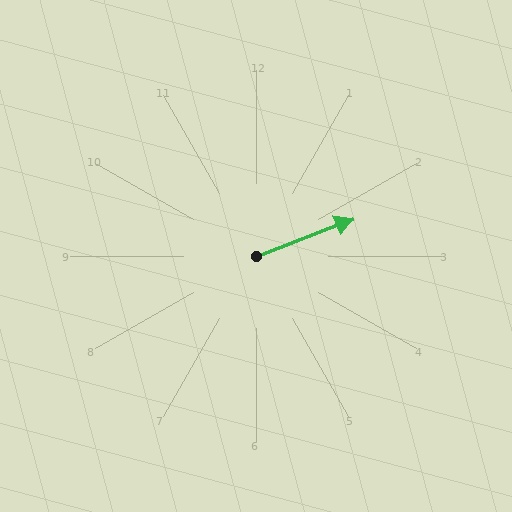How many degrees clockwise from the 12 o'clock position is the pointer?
Approximately 69 degrees.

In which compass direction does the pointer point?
East.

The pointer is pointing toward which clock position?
Roughly 2 o'clock.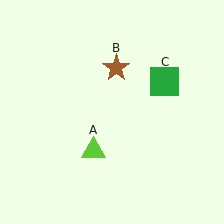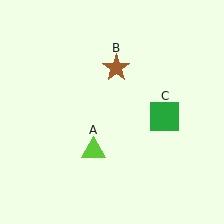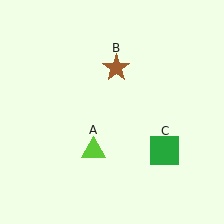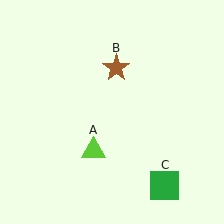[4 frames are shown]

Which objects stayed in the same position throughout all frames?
Lime triangle (object A) and brown star (object B) remained stationary.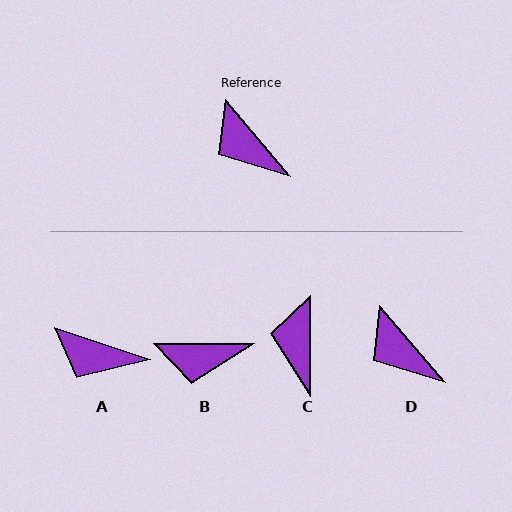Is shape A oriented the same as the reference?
No, it is off by about 31 degrees.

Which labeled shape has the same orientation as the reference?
D.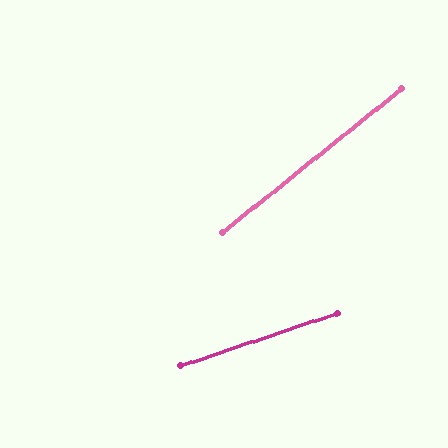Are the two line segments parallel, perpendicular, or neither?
Neither parallel nor perpendicular — they differ by about 21°.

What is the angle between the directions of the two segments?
Approximately 21 degrees.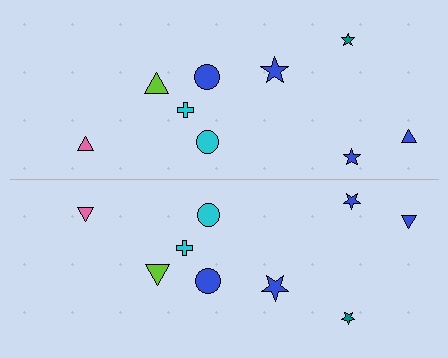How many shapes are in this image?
There are 18 shapes in this image.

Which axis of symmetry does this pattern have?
The pattern has a horizontal axis of symmetry running through the center of the image.